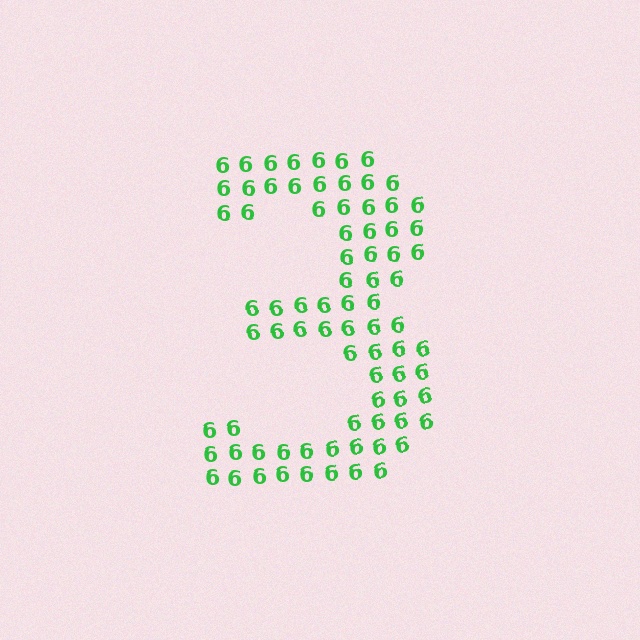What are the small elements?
The small elements are digit 6's.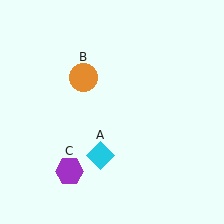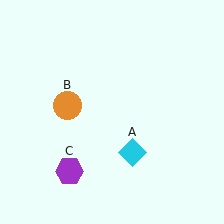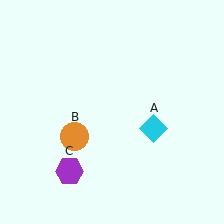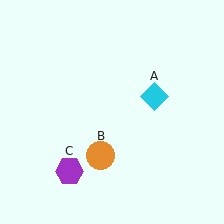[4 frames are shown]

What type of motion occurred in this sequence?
The cyan diamond (object A), orange circle (object B) rotated counterclockwise around the center of the scene.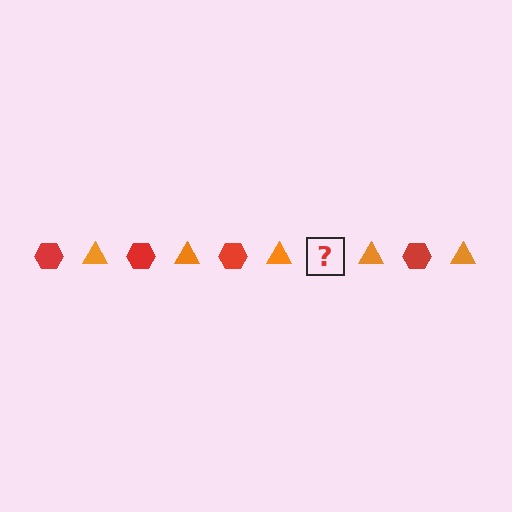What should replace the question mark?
The question mark should be replaced with a red hexagon.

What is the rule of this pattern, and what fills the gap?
The rule is that the pattern alternates between red hexagon and orange triangle. The gap should be filled with a red hexagon.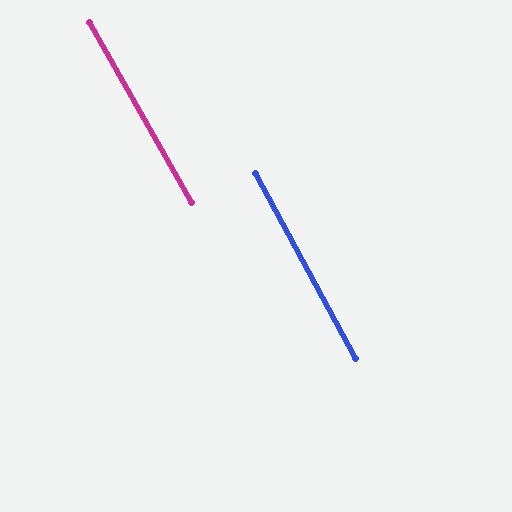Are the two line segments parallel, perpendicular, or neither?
Parallel — their directions differ by only 1.2°.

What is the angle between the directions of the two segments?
Approximately 1 degree.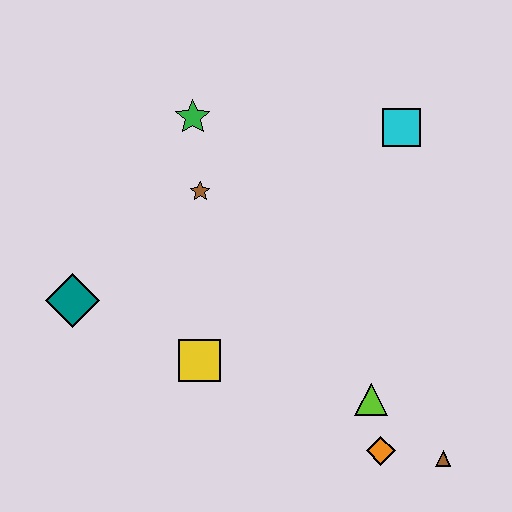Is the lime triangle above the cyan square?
No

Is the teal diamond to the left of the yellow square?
Yes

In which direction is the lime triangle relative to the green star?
The lime triangle is below the green star.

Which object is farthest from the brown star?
The brown triangle is farthest from the brown star.